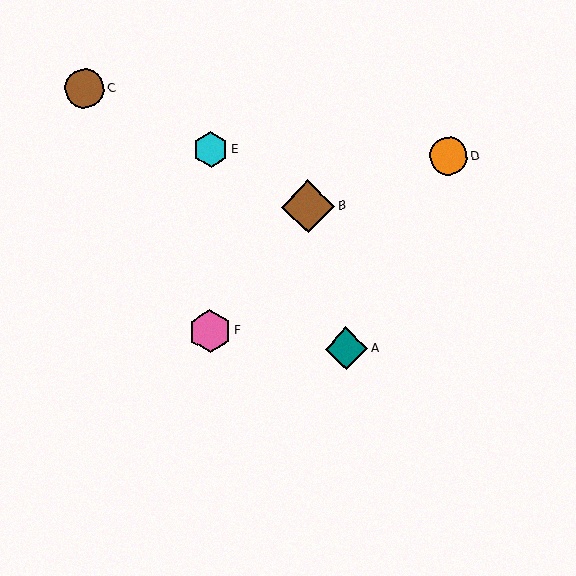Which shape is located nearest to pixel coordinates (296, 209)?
The brown diamond (labeled B) at (308, 207) is nearest to that location.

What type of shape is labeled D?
Shape D is an orange circle.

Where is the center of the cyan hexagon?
The center of the cyan hexagon is at (211, 150).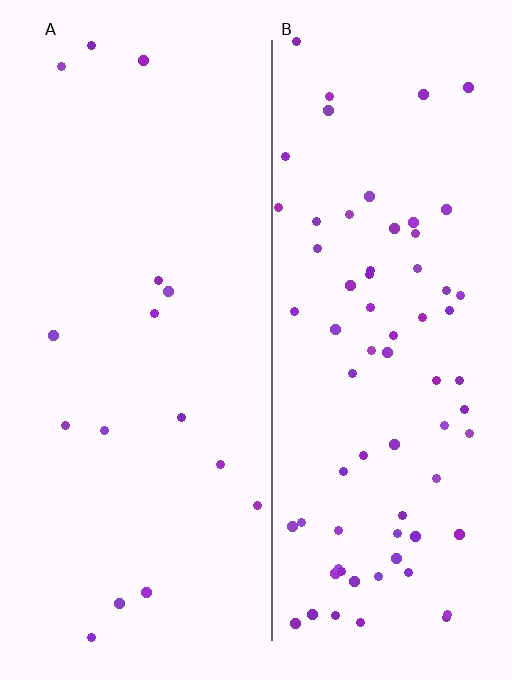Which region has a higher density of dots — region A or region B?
B (the right).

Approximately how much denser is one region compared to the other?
Approximately 4.5× — region B over region A.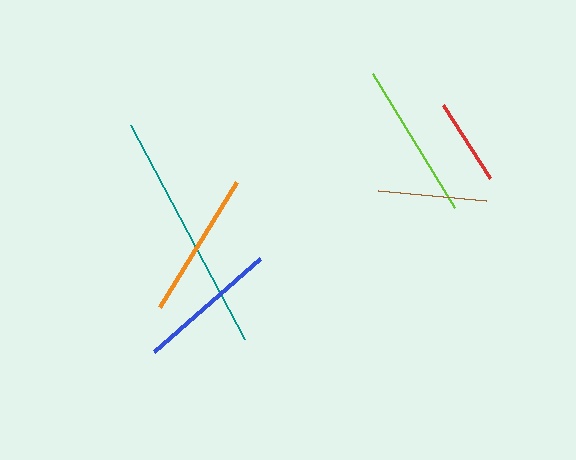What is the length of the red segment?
The red segment is approximately 87 pixels long.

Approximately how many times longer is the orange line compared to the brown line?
The orange line is approximately 1.4 times the length of the brown line.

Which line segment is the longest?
The teal line is the longest at approximately 242 pixels.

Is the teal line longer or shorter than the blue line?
The teal line is longer than the blue line.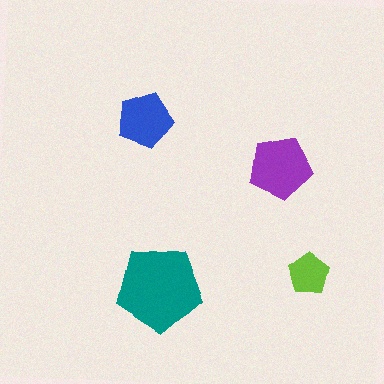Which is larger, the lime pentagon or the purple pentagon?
The purple one.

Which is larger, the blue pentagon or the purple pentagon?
The purple one.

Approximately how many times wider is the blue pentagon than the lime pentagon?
About 1.5 times wider.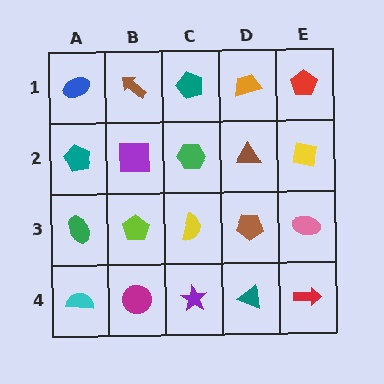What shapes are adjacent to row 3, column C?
A green hexagon (row 2, column C), a purple star (row 4, column C), a lime pentagon (row 3, column B), a brown pentagon (row 3, column D).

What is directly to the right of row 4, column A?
A magenta circle.